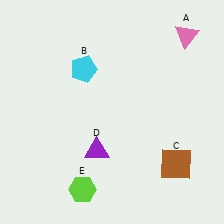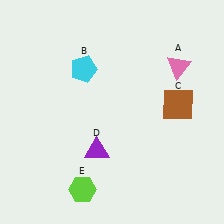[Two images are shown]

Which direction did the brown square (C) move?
The brown square (C) moved up.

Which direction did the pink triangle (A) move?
The pink triangle (A) moved down.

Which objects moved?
The objects that moved are: the pink triangle (A), the brown square (C).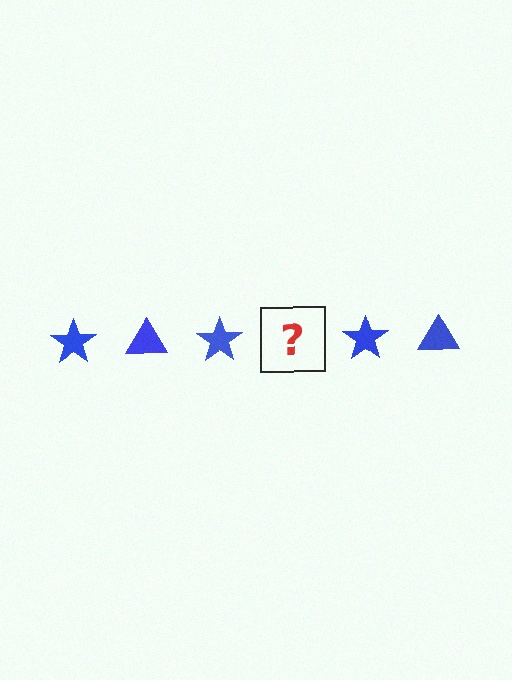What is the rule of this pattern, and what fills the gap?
The rule is that the pattern cycles through star, triangle shapes in blue. The gap should be filled with a blue triangle.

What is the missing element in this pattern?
The missing element is a blue triangle.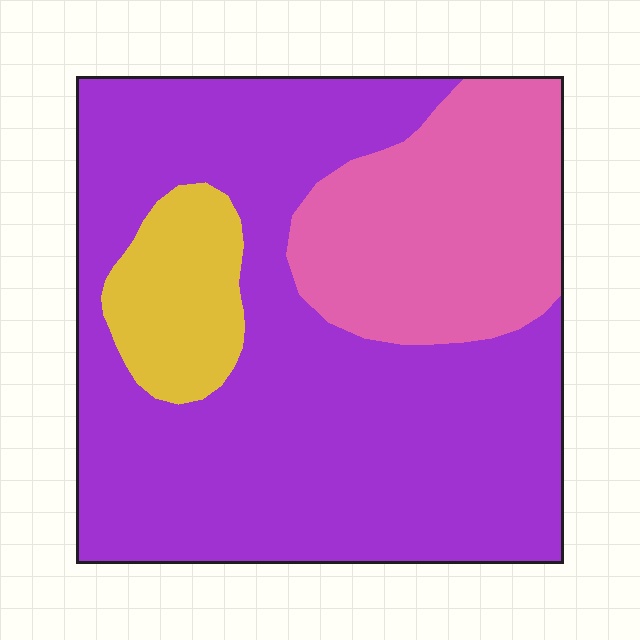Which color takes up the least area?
Yellow, at roughly 10%.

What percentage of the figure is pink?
Pink covers about 25% of the figure.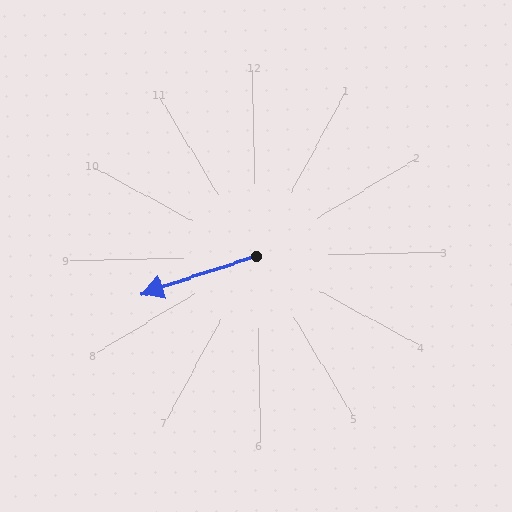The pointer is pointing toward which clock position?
Roughly 8 o'clock.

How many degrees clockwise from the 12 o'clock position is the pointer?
Approximately 253 degrees.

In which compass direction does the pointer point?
West.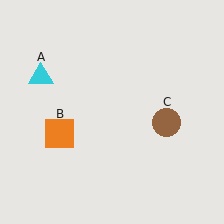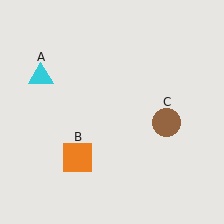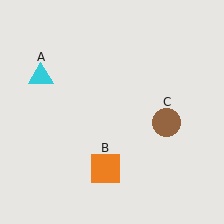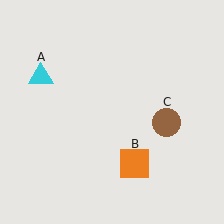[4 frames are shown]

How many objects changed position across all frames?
1 object changed position: orange square (object B).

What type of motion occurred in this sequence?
The orange square (object B) rotated counterclockwise around the center of the scene.